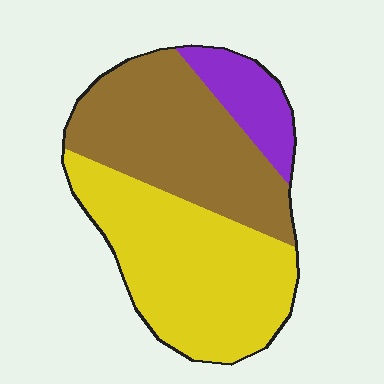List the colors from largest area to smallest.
From largest to smallest: yellow, brown, purple.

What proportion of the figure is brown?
Brown covers 41% of the figure.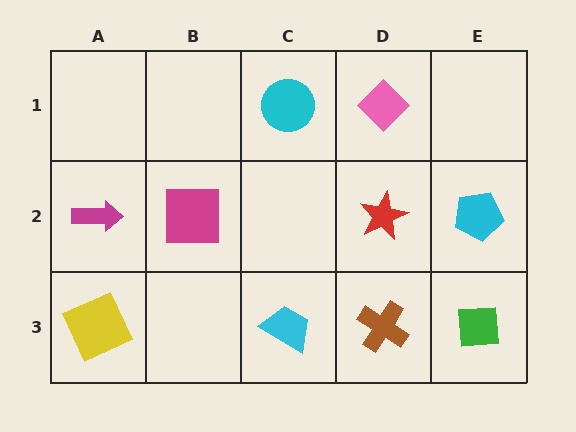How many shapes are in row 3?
4 shapes.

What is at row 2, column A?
A magenta arrow.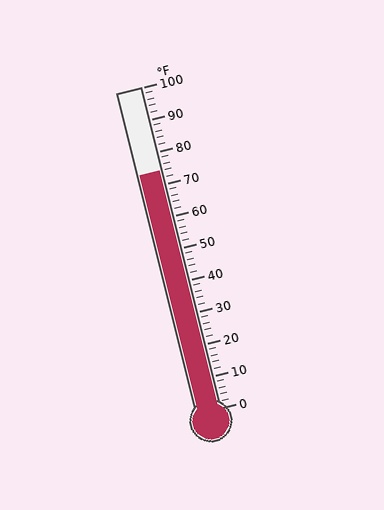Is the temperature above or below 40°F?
The temperature is above 40°F.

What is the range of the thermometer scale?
The thermometer scale ranges from 0°F to 100°F.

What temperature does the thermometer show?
The thermometer shows approximately 74°F.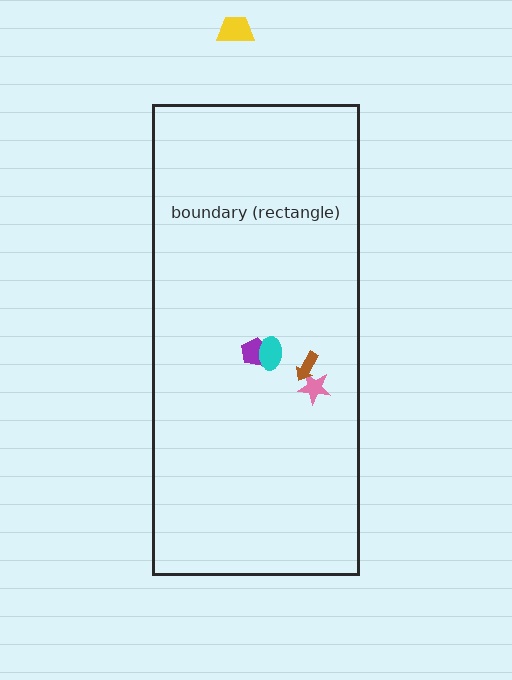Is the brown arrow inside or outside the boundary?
Inside.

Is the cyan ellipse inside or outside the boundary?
Inside.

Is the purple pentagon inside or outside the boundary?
Inside.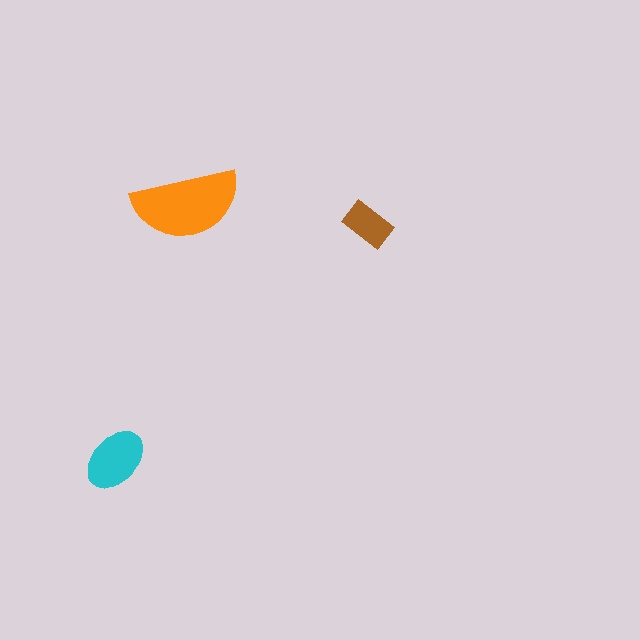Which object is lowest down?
The cyan ellipse is bottommost.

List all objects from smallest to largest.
The brown rectangle, the cyan ellipse, the orange semicircle.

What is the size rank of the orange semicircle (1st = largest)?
1st.